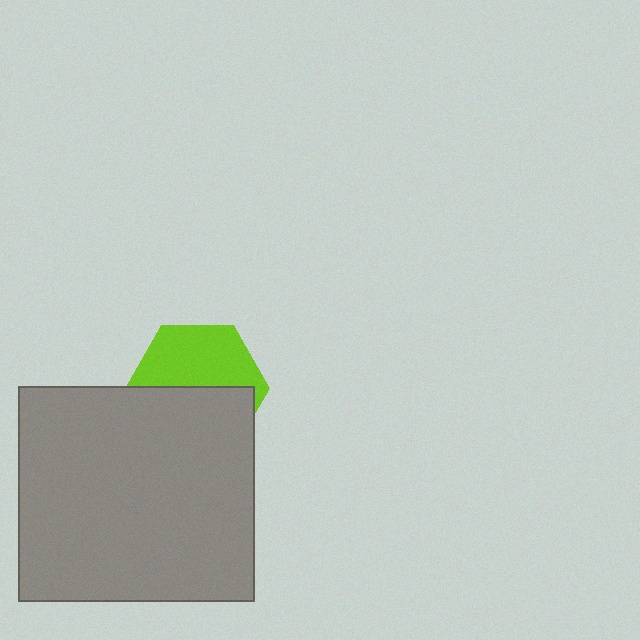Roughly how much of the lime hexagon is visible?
About half of it is visible (roughly 49%).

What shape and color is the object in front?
The object in front is a gray rectangle.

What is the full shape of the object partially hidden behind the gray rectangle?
The partially hidden object is a lime hexagon.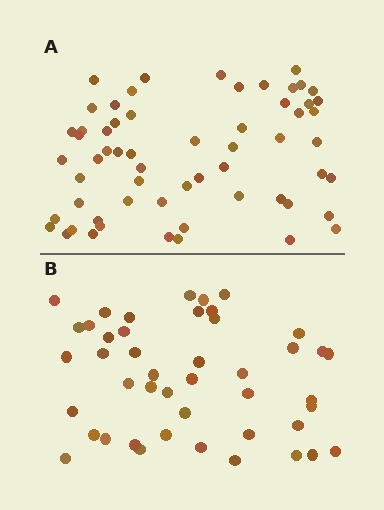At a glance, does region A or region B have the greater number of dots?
Region A (the top region) has more dots.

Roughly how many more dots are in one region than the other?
Region A has approximately 15 more dots than region B.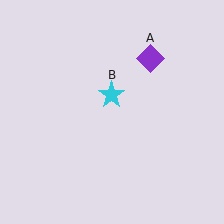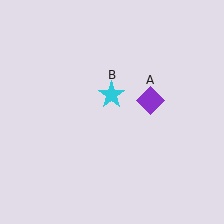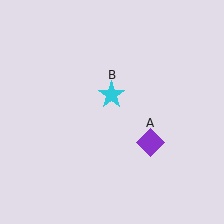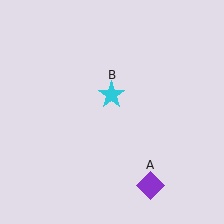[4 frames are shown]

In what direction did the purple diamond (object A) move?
The purple diamond (object A) moved down.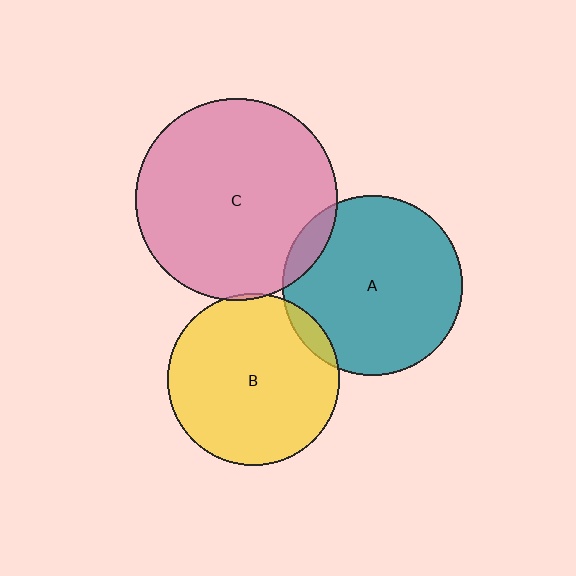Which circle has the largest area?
Circle C (pink).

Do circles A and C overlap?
Yes.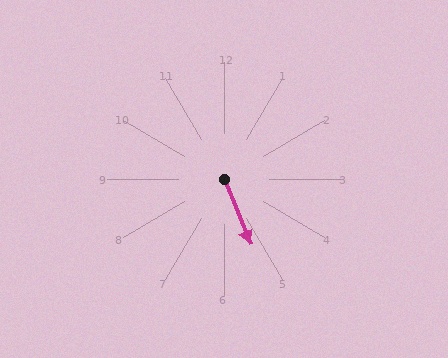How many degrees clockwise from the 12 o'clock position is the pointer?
Approximately 158 degrees.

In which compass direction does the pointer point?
South.